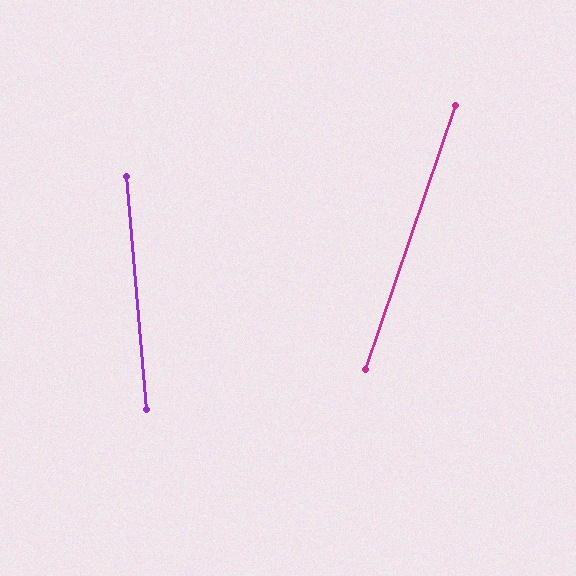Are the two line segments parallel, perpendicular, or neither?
Neither parallel nor perpendicular — they differ by about 24°.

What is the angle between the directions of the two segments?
Approximately 24 degrees.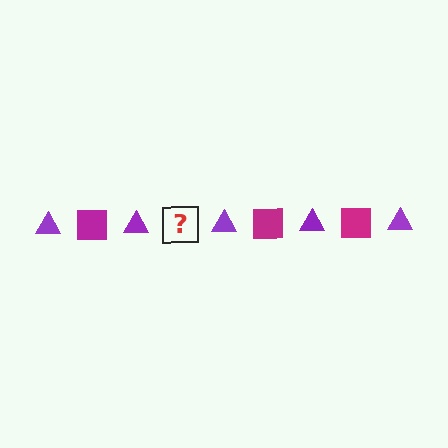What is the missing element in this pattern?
The missing element is a magenta square.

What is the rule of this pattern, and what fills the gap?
The rule is that the pattern alternates between purple triangle and magenta square. The gap should be filled with a magenta square.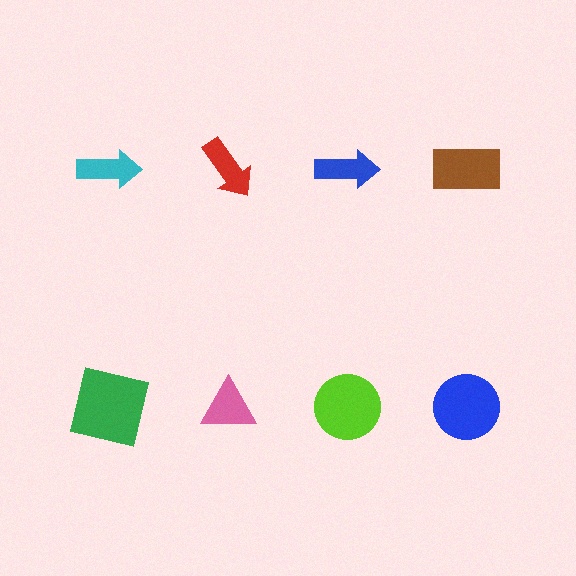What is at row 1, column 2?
A red arrow.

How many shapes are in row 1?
4 shapes.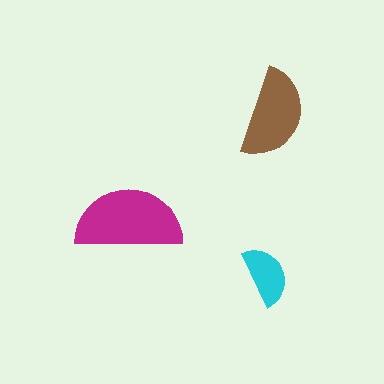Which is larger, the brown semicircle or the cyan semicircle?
The brown one.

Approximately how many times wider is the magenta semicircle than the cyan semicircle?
About 2 times wider.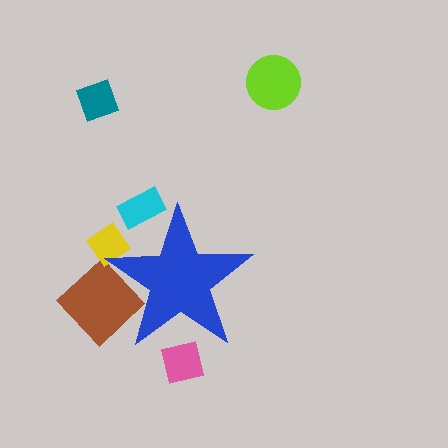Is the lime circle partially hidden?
No, the lime circle is fully visible.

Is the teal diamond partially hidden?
No, the teal diamond is fully visible.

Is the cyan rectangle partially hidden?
Yes, the cyan rectangle is partially hidden behind the blue star.